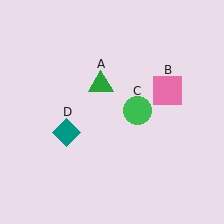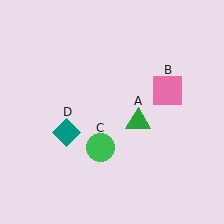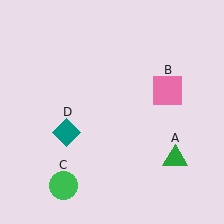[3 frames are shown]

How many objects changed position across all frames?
2 objects changed position: green triangle (object A), green circle (object C).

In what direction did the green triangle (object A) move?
The green triangle (object A) moved down and to the right.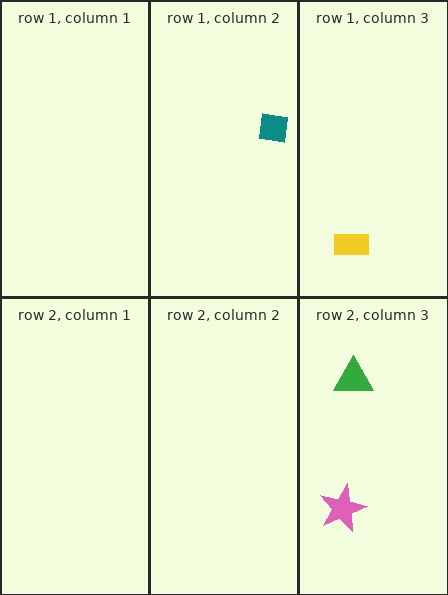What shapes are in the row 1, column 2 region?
The teal square.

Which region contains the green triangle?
The row 2, column 3 region.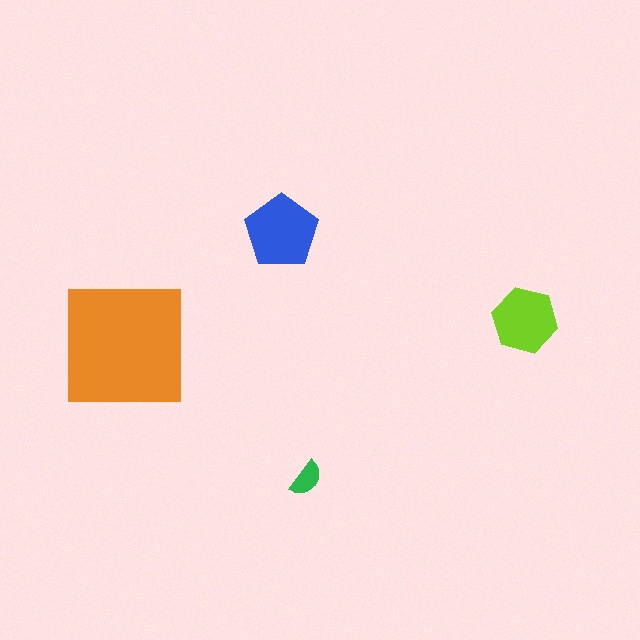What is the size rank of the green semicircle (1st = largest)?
4th.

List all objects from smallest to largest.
The green semicircle, the lime hexagon, the blue pentagon, the orange square.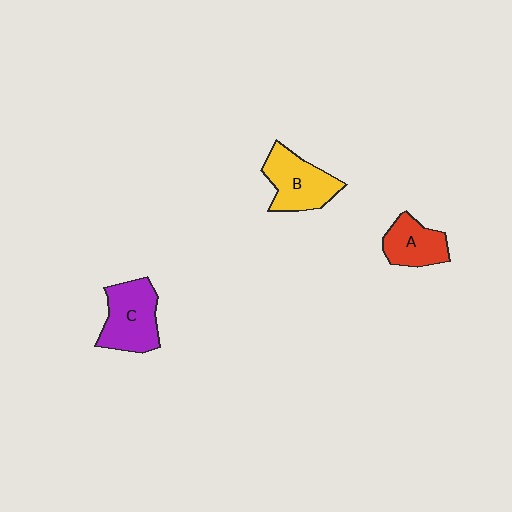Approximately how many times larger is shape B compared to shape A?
Approximately 1.3 times.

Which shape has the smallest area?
Shape A (red).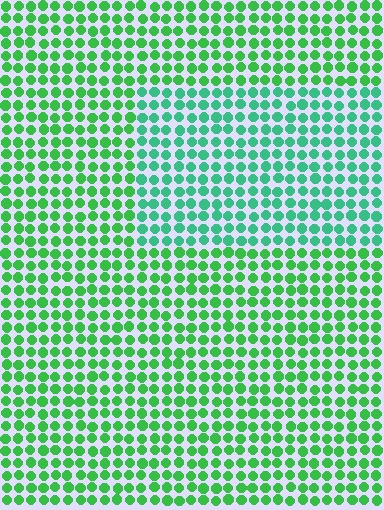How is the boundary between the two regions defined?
The boundary is defined purely by a slight shift in hue (about 28 degrees). Spacing, size, and orientation are identical on both sides.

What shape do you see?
I see a rectangle.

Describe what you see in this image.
The image is filled with small green elements in a uniform arrangement. A rectangle-shaped region is visible where the elements are tinted to a slightly different hue, forming a subtle color boundary.